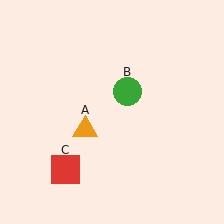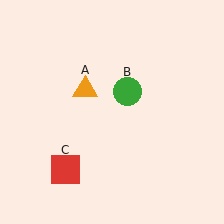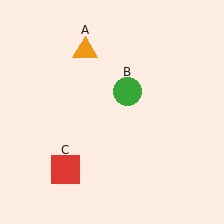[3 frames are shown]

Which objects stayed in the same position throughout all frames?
Green circle (object B) and red square (object C) remained stationary.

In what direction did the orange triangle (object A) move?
The orange triangle (object A) moved up.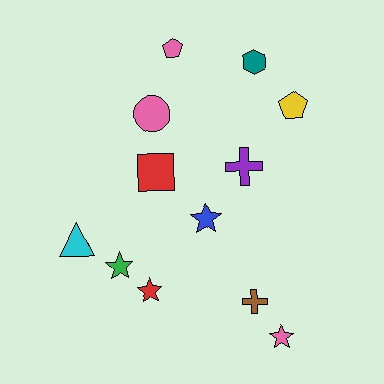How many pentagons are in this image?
There are 2 pentagons.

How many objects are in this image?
There are 12 objects.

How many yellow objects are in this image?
There is 1 yellow object.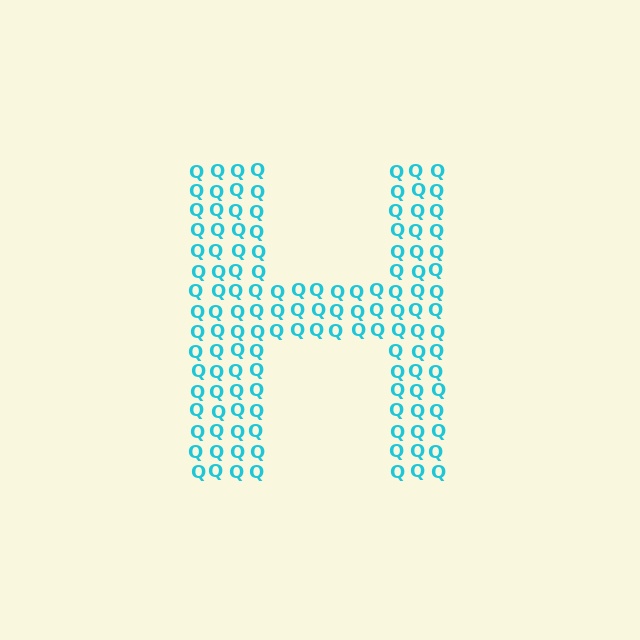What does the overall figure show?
The overall figure shows the letter H.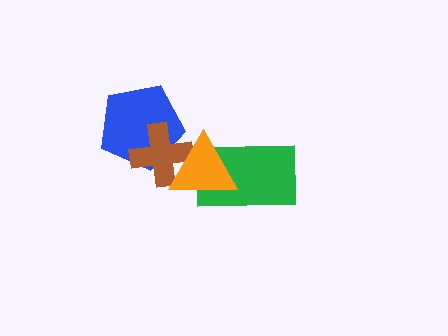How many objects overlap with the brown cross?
2 objects overlap with the brown cross.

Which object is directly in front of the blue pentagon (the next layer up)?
The brown cross is directly in front of the blue pentagon.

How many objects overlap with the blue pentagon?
2 objects overlap with the blue pentagon.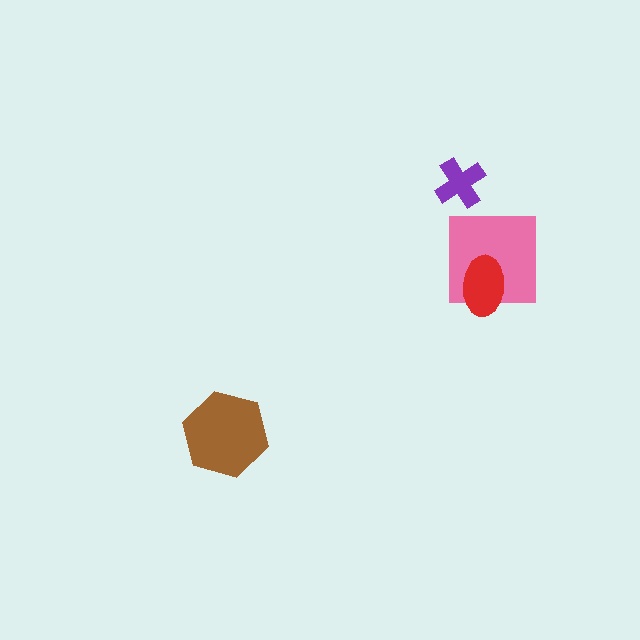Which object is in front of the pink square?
The red ellipse is in front of the pink square.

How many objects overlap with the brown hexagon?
0 objects overlap with the brown hexagon.